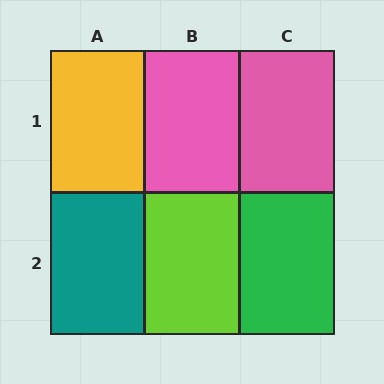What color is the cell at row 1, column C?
Pink.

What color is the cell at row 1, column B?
Pink.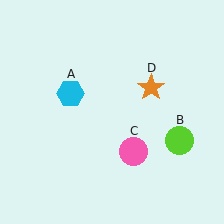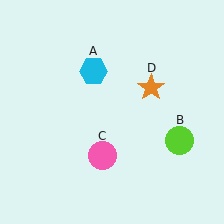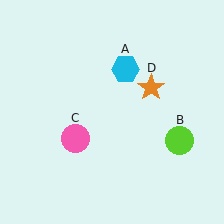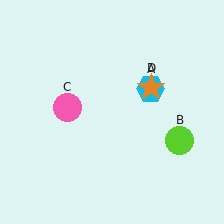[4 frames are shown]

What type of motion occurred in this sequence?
The cyan hexagon (object A), pink circle (object C) rotated clockwise around the center of the scene.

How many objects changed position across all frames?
2 objects changed position: cyan hexagon (object A), pink circle (object C).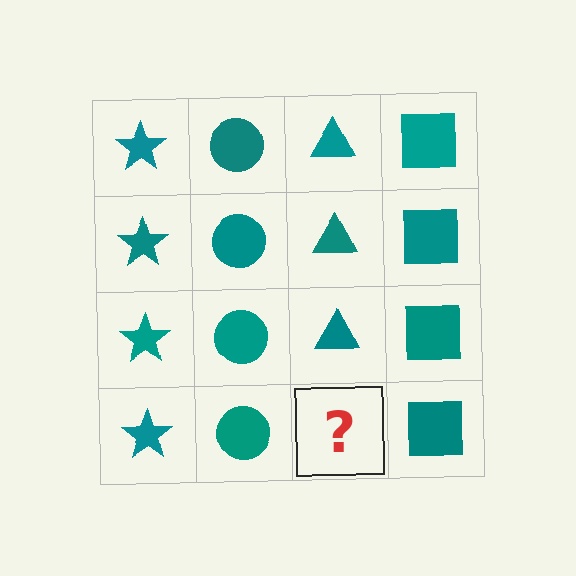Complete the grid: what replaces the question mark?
The question mark should be replaced with a teal triangle.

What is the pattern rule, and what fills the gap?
The rule is that each column has a consistent shape. The gap should be filled with a teal triangle.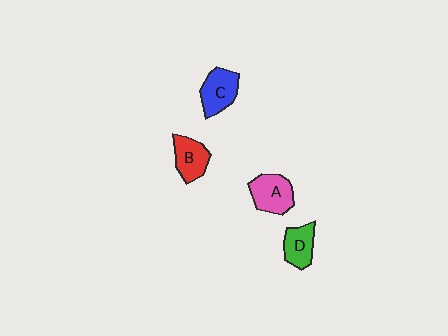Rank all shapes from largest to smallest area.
From largest to smallest: A (pink), C (blue), B (red), D (green).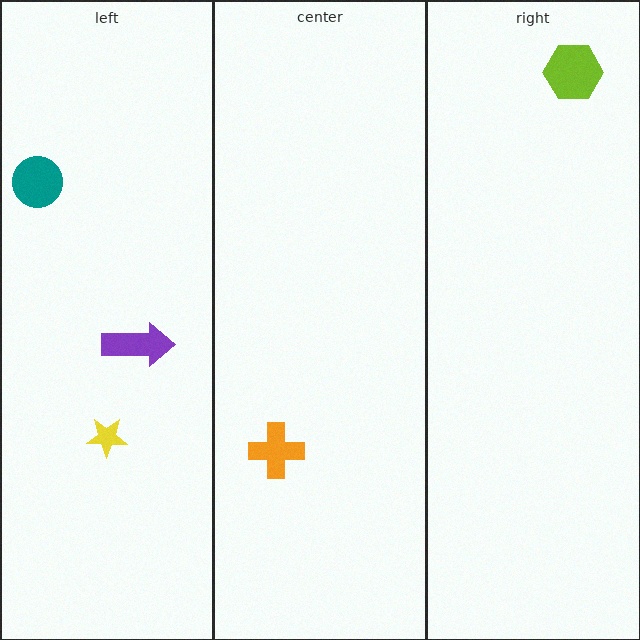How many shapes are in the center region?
1.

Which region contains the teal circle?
The left region.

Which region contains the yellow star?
The left region.